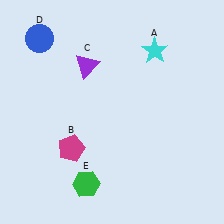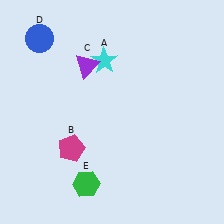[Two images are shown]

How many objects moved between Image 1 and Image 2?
1 object moved between the two images.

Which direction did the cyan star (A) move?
The cyan star (A) moved left.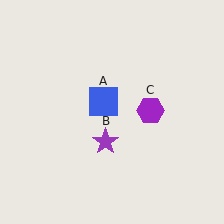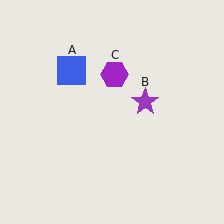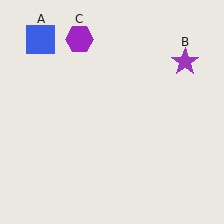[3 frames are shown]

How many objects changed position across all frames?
3 objects changed position: blue square (object A), purple star (object B), purple hexagon (object C).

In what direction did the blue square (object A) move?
The blue square (object A) moved up and to the left.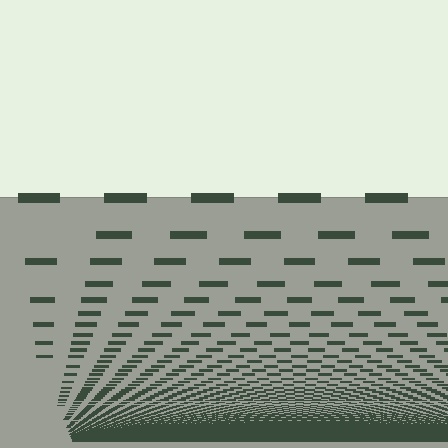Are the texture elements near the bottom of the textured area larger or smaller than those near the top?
Smaller. The gradient is inverted — elements near the bottom are smaller and denser.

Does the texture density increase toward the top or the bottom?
Density increases toward the bottom.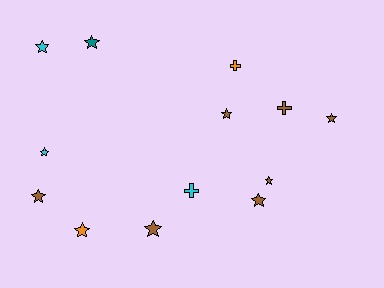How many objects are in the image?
There are 13 objects.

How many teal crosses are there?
There are no teal crosses.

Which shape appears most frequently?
Star, with 10 objects.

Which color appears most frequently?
Brown, with 7 objects.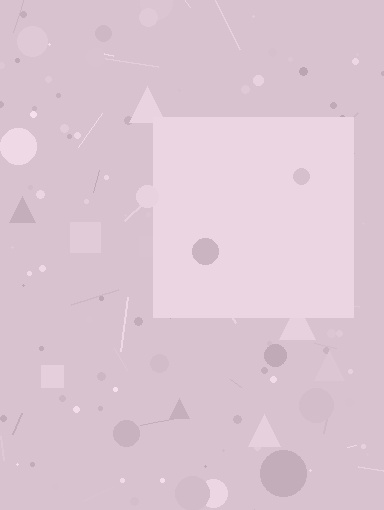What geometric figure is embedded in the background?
A square is embedded in the background.